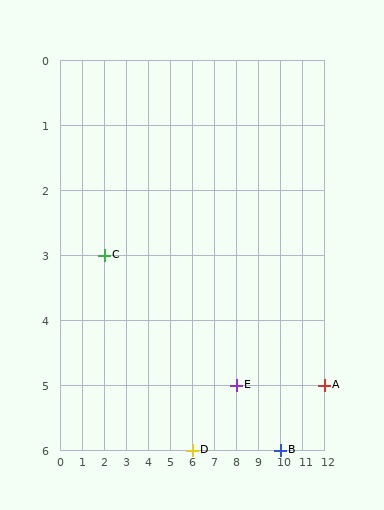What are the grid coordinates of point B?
Point B is at grid coordinates (10, 6).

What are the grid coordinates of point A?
Point A is at grid coordinates (12, 5).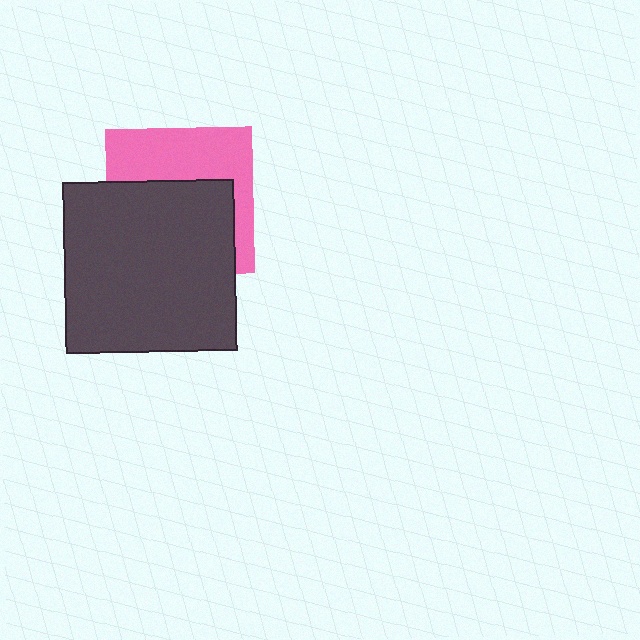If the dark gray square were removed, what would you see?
You would see the complete pink square.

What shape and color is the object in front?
The object in front is a dark gray square.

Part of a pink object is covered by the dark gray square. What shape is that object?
It is a square.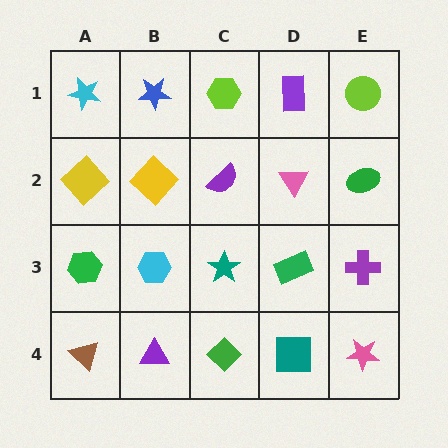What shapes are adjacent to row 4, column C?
A teal star (row 3, column C), a purple triangle (row 4, column B), a teal square (row 4, column D).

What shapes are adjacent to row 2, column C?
A lime hexagon (row 1, column C), a teal star (row 3, column C), a yellow diamond (row 2, column B), a pink triangle (row 2, column D).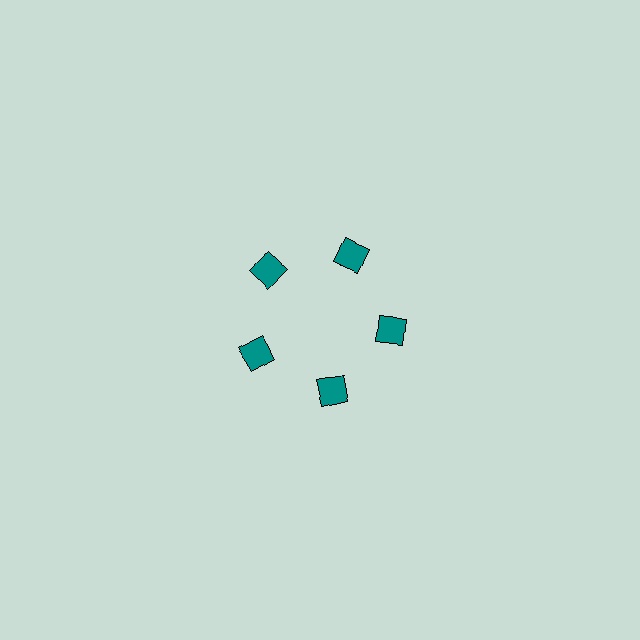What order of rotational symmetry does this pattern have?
This pattern has 5-fold rotational symmetry.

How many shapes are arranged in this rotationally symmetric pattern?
There are 5 shapes, arranged in 5 groups of 1.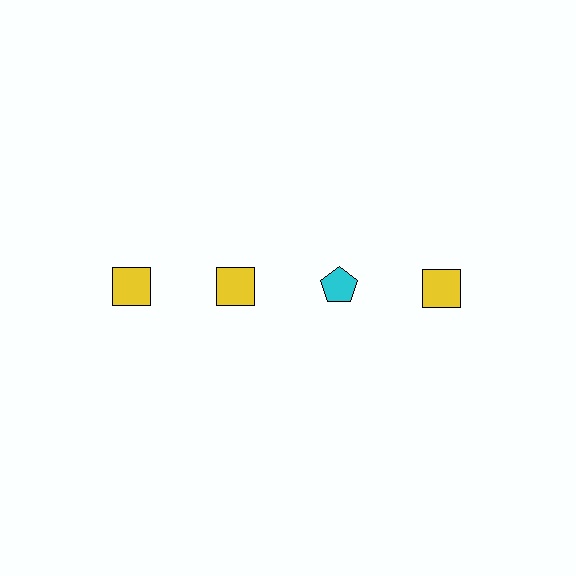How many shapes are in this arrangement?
There are 4 shapes arranged in a grid pattern.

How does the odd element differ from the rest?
It differs in both color (cyan instead of yellow) and shape (pentagon instead of square).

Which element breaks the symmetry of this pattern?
The cyan pentagon in the top row, center column breaks the symmetry. All other shapes are yellow squares.